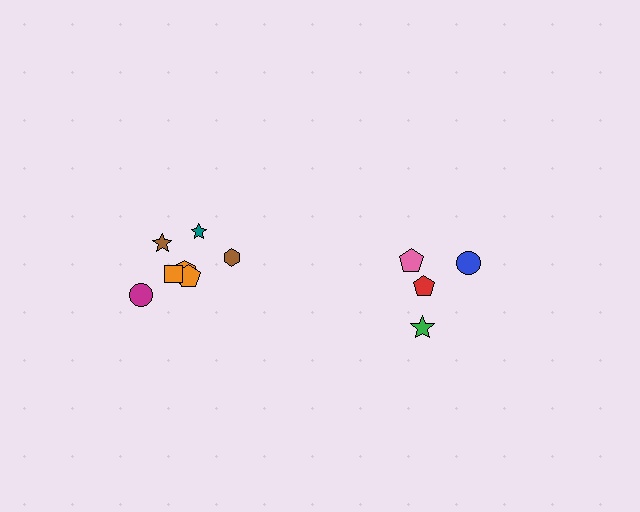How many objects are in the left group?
There are 7 objects.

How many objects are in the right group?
There are 4 objects.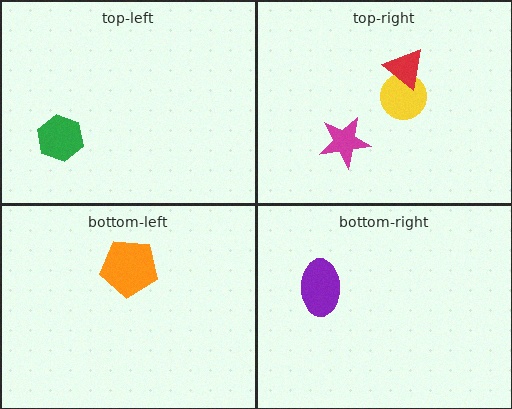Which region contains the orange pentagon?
The bottom-left region.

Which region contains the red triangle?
The top-right region.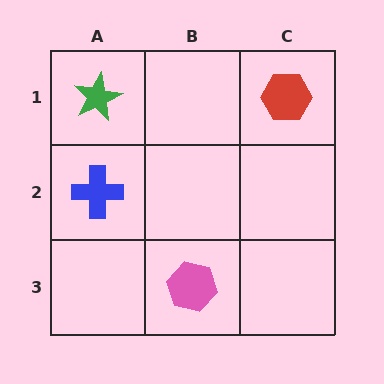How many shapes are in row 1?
2 shapes.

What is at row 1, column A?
A green star.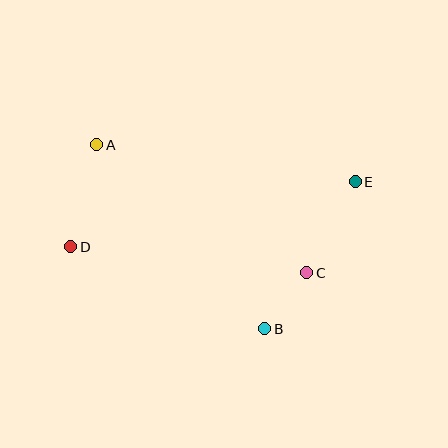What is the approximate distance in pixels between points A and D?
The distance between A and D is approximately 105 pixels.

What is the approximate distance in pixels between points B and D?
The distance between B and D is approximately 211 pixels.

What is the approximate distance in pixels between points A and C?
The distance between A and C is approximately 246 pixels.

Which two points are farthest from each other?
Points D and E are farthest from each other.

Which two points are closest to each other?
Points B and C are closest to each other.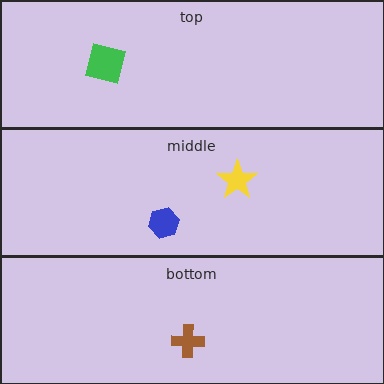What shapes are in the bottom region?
The brown cross.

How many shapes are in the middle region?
2.